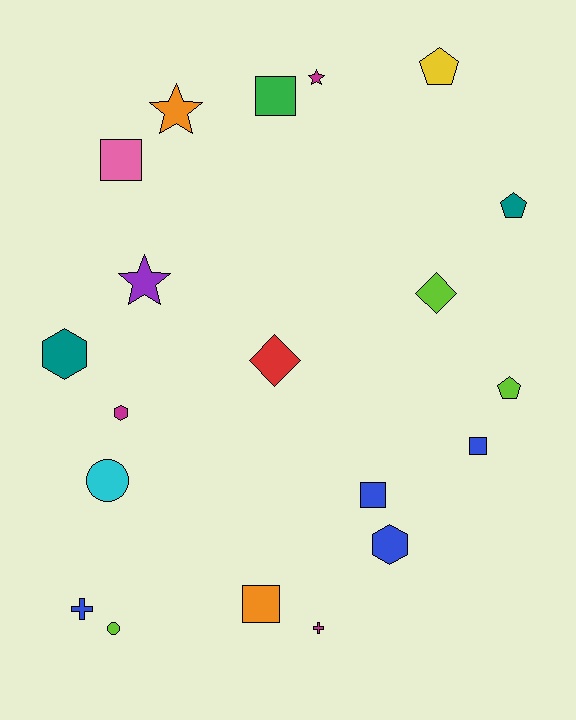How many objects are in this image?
There are 20 objects.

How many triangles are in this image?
There are no triangles.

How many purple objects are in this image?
There is 1 purple object.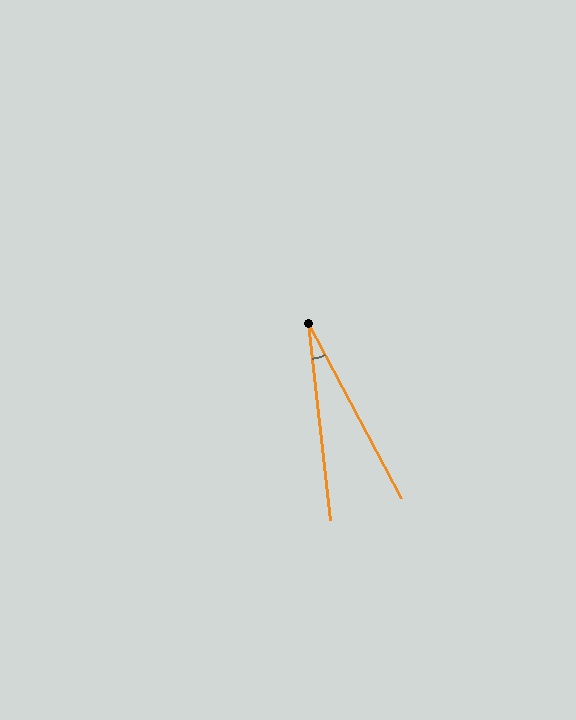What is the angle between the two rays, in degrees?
Approximately 22 degrees.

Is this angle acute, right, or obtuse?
It is acute.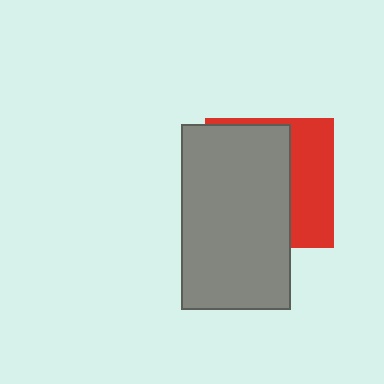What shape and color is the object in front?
The object in front is a gray rectangle.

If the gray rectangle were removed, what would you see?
You would see the complete red square.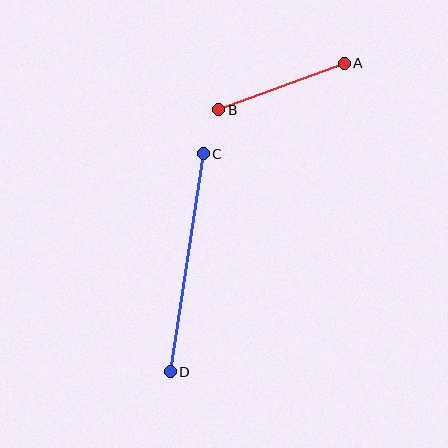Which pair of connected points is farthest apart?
Points C and D are farthest apart.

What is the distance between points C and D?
The distance is approximately 220 pixels.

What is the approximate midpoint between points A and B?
The midpoint is at approximately (282, 86) pixels.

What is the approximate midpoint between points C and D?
The midpoint is at approximately (187, 263) pixels.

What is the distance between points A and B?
The distance is approximately 134 pixels.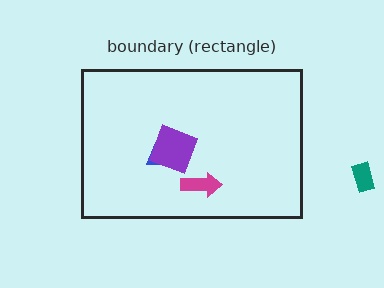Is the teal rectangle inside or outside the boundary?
Outside.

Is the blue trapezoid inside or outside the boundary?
Inside.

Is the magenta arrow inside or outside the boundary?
Inside.